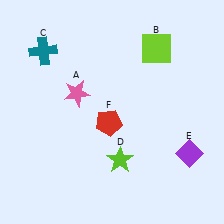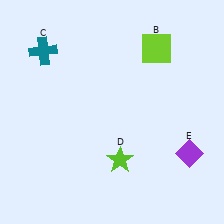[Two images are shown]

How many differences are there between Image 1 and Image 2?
There are 2 differences between the two images.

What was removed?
The red pentagon (F), the pink star (A) were removed in Image 2.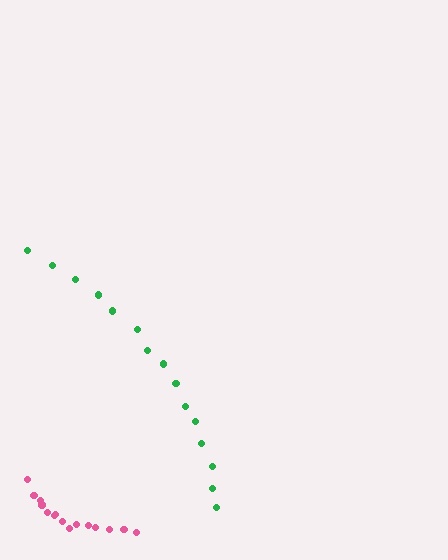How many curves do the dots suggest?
There are 2 distinct paths.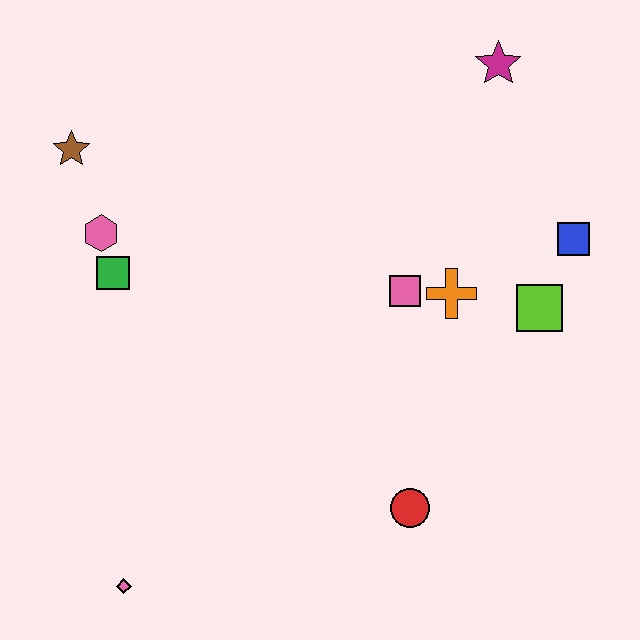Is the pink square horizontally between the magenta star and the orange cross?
No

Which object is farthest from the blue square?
The pink diamond is farthest from the blue square.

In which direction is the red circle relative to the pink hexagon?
The red circle is to the right of the pink hexagon.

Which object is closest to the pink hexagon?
The green square is closest to the pink hexagon.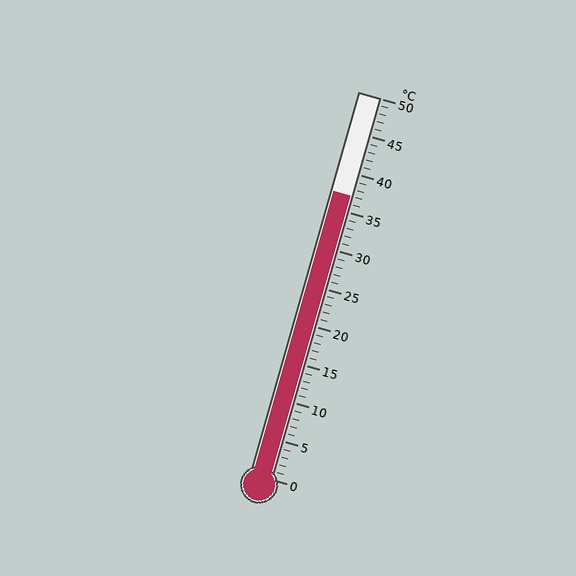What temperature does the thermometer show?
The thermometer shows approximately 37°C.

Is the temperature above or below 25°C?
The temperature is above 25°C.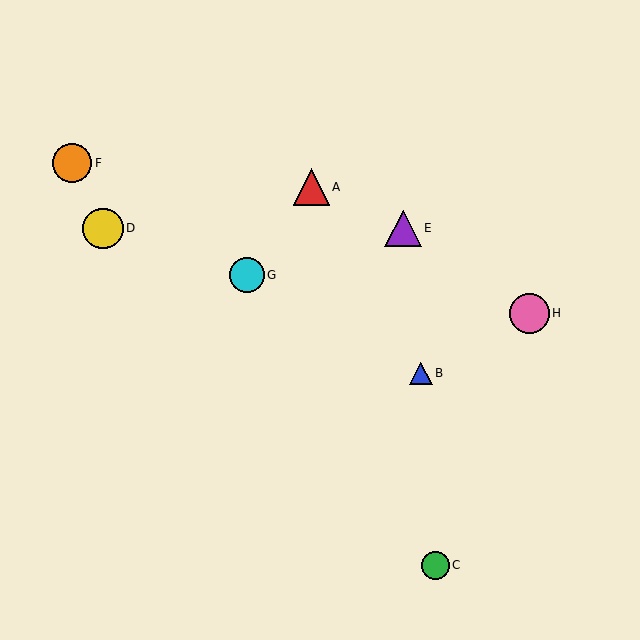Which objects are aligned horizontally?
Objects D, E are aligned horizontally.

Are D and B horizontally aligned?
No, D is at y≈228 and B is at y≈373.